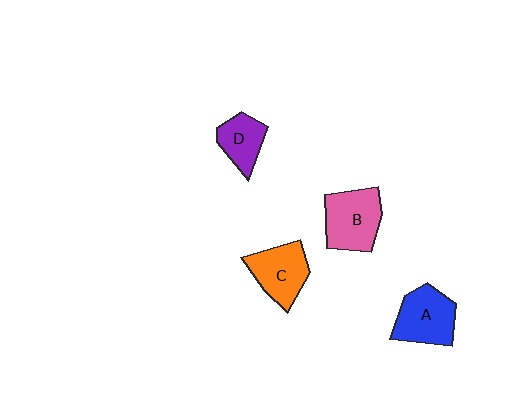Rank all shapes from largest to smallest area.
From largest to smallest: B (pink), A (blue), C (orange), D (purple).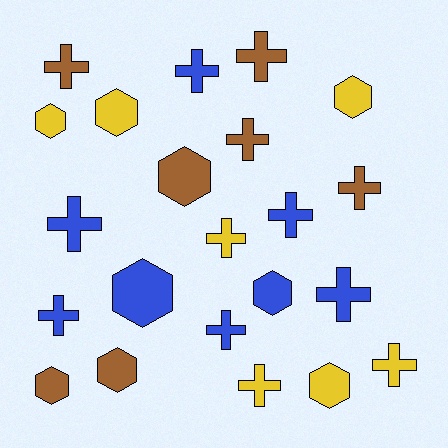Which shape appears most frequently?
Cross, with 13 objects.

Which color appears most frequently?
Blue, with 8 objects.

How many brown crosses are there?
There are 4 brown crosses.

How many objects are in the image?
There are 22 objects.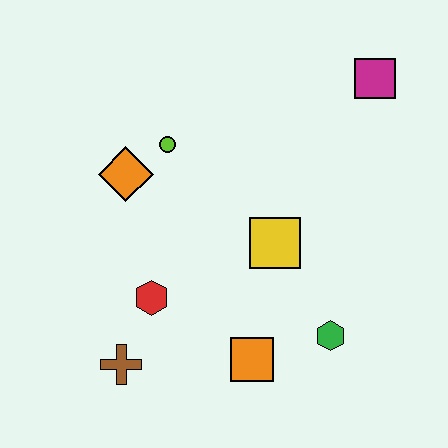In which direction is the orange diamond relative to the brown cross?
The orange diamond is above the brown cross.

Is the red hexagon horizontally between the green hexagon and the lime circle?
No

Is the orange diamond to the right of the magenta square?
No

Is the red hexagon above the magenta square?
No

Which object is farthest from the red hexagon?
The magenta square is farthest from the red hexagon.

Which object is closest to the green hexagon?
The orange square is closest to the green hexagon.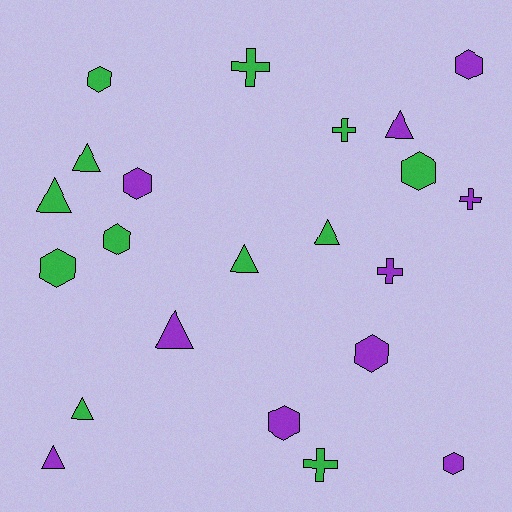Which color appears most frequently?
Green, with 12 objects.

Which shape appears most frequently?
Hexagon, with 9 objects.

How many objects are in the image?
There are 22 objects.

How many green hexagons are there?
There are 4 green hexagons.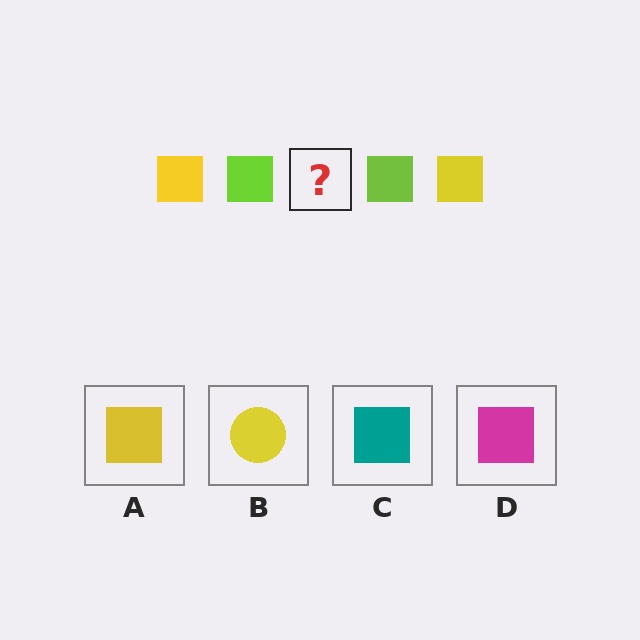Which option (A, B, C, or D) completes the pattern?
A.